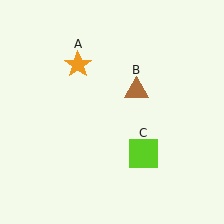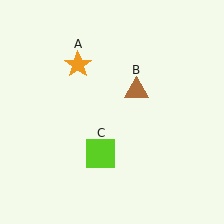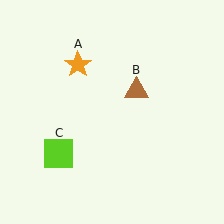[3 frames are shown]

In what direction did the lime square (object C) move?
The lime square (object C) moved left.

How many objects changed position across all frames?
1 object changed position: lime square (object C).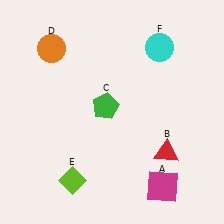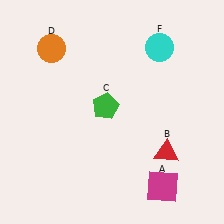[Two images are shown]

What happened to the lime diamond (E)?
The lime diamond (E) was removed in Image 2. It was in the bottom-left area of Image 1.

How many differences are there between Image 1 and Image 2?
There is 1 difference between the two images.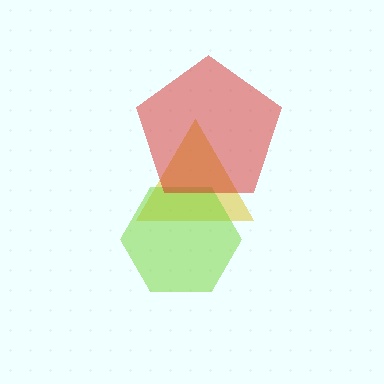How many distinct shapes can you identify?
There are 3 distinct shapes: a yellow triangle, a lime hexagon, a red pentagon.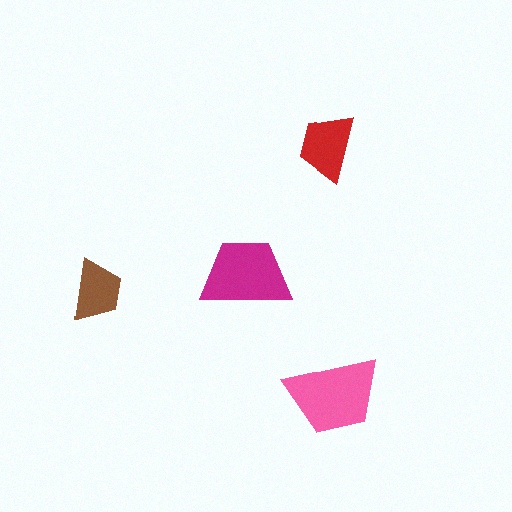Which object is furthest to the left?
The brown trapezoid is leftmost.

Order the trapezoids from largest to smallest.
the pink one, the magenta one, the red one, the brown one.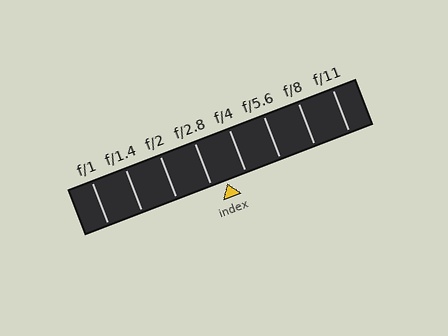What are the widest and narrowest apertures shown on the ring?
The widest aperture shown is f/1 and the narrowest is f/11.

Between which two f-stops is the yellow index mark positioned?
The index mark is between f/2.8 and f/4.